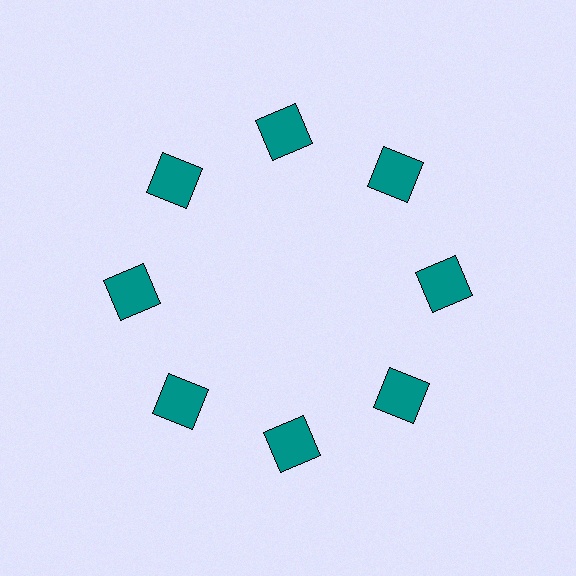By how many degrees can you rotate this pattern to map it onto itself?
The pattern maps onto itself every 45 degrees of rotation.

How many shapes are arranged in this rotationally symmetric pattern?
There are 8 shapes, arranged in 8 groups of 1.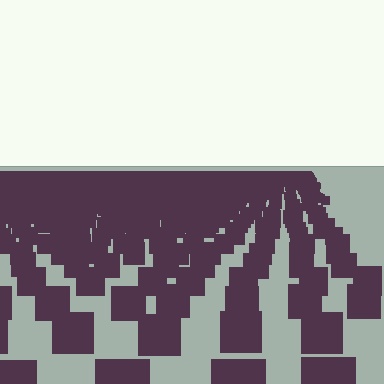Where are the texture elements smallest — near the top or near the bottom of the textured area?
Near the top.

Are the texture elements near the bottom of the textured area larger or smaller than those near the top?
Larger. Near the bottom, elements are closer to the viewer and appear at a bigger on-screen size.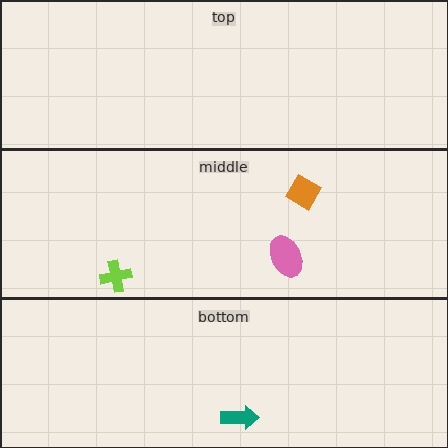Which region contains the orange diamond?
The middle region.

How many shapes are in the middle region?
3.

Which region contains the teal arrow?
The bottom region.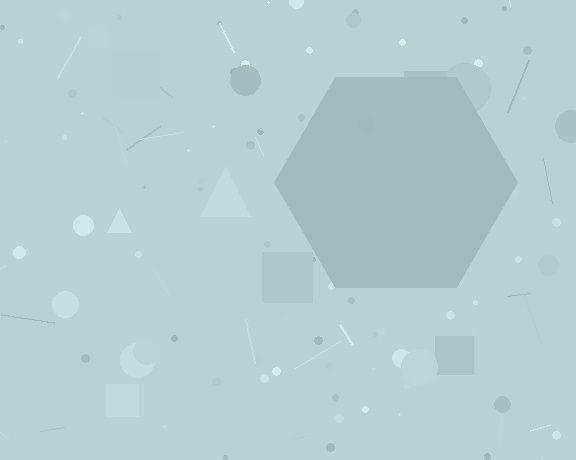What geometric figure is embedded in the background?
A hexagon is embedded in the background.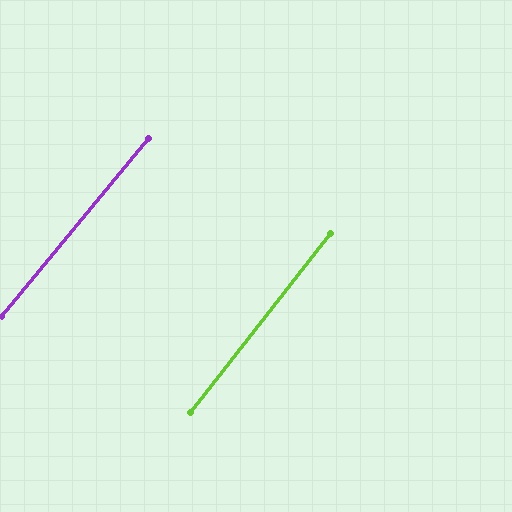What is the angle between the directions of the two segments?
Approximately 1 degree.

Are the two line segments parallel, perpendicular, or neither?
Parallel — their directions differ by only 1.5°.